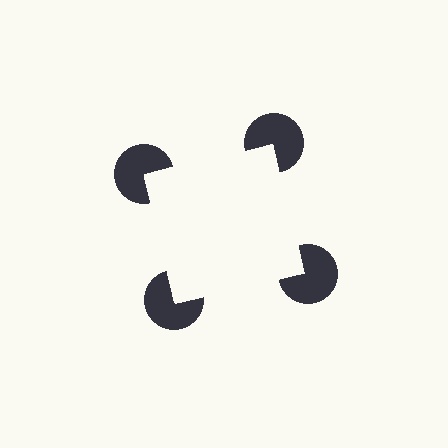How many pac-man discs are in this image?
There are 4 — one at each vertex of the illusory square.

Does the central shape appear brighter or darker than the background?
It typically appears slightly brighter than the background, even though no actual brightness change is drawn.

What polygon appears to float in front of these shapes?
An illusory square — its edges are inferred from the aligned wedge cuts in the pac-man discs, not physically drawn.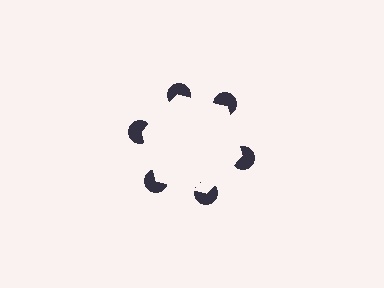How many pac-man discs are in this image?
There are 6 — one at each vertex of the illusory hexagon.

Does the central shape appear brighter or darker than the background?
It typically appears slightly brighter than the background, even though no actual brightness change is drawn.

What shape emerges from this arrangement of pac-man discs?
An illusory hexagon — its edges are inferred from the aligned wedge cuts in the pac-man discs, not physically drawn.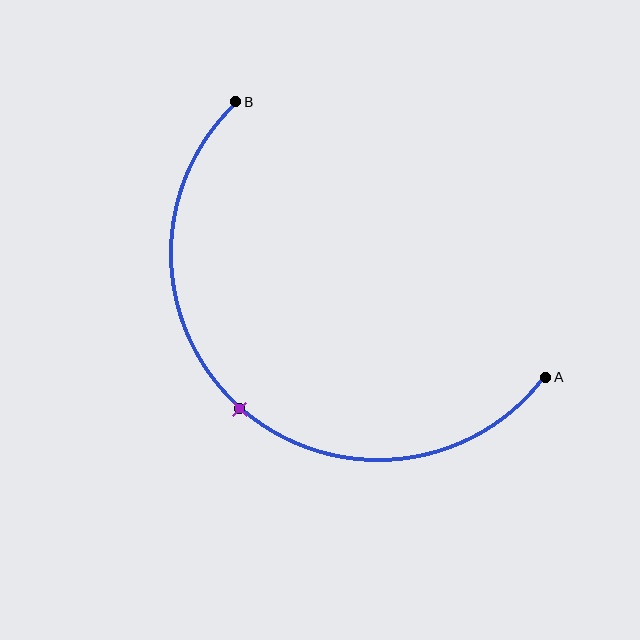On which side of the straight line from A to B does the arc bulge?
The arc bulges below and to the left of the straight line connecting A and B.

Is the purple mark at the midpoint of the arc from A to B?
Yes. The purple mark lies on the arc at equal arc-length from both A and B — it is the arc midpoint.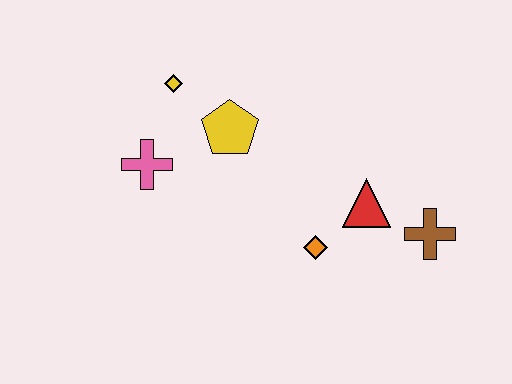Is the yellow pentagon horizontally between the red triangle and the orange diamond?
No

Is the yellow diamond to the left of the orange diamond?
Yes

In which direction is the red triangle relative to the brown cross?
The red triangle is to the left of the brown cross.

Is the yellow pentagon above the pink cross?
Yes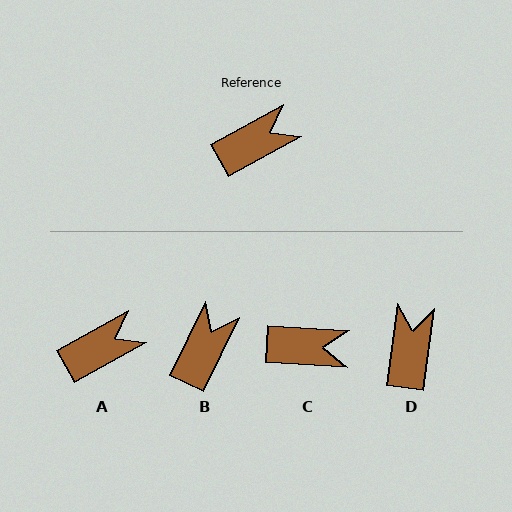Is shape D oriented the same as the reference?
No, it is off by about 53 degrees.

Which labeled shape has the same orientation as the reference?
A.